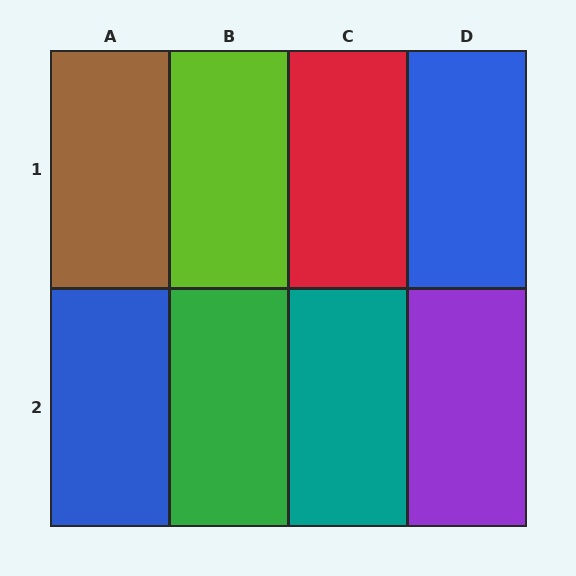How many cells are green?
1 cell is green.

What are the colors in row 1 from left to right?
Brown, lime, red, blue.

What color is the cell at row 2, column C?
Teal.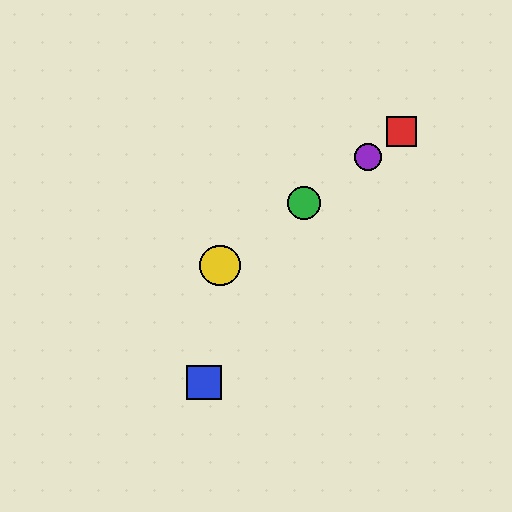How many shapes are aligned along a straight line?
4 shapes (the red square, the green circle, the yellow circle, the purple circle) are aligned along a straight line.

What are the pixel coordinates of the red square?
The red square is at (402, 132).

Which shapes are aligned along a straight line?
The red square, the green circle, the yellow circle, the purple circle are aligned along a straight line.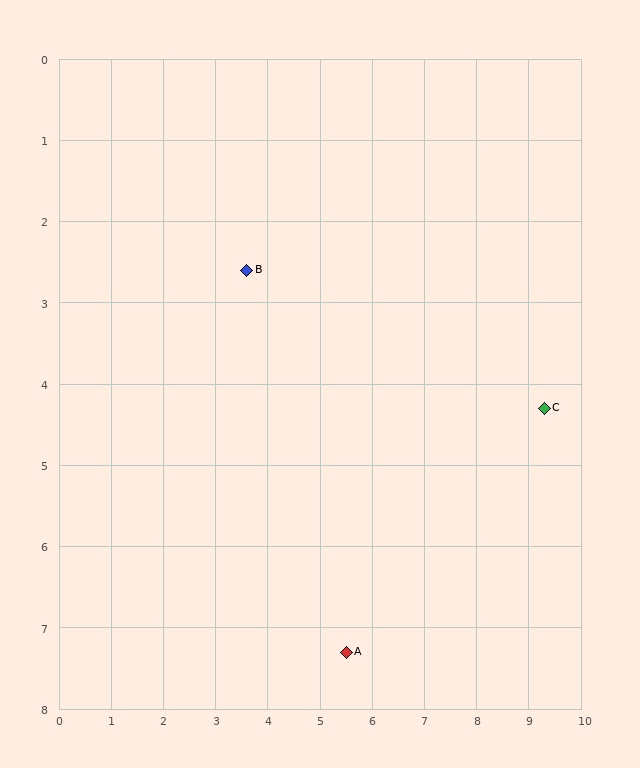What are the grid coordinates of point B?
Point B is at approximately (3.6, 2.6).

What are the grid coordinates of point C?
Point C is at approximately (9.3, 4.3).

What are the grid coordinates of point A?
Point A is at approximately (5.5, 7.3).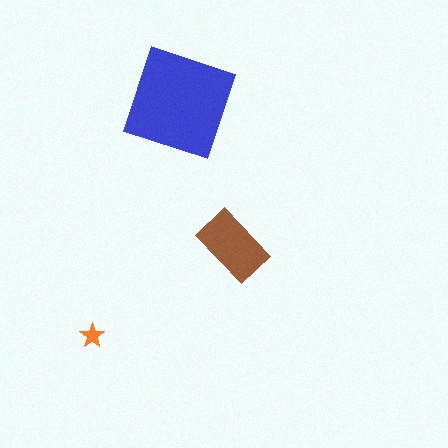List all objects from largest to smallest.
The blue square, the brown rectangle, the orange star.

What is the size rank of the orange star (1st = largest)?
3rd.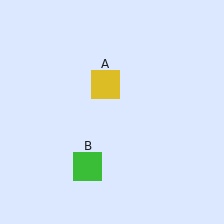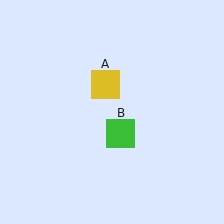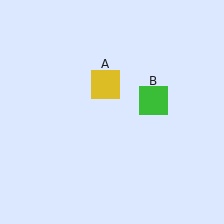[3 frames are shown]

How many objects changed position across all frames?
1 object changed position: green square (object B).